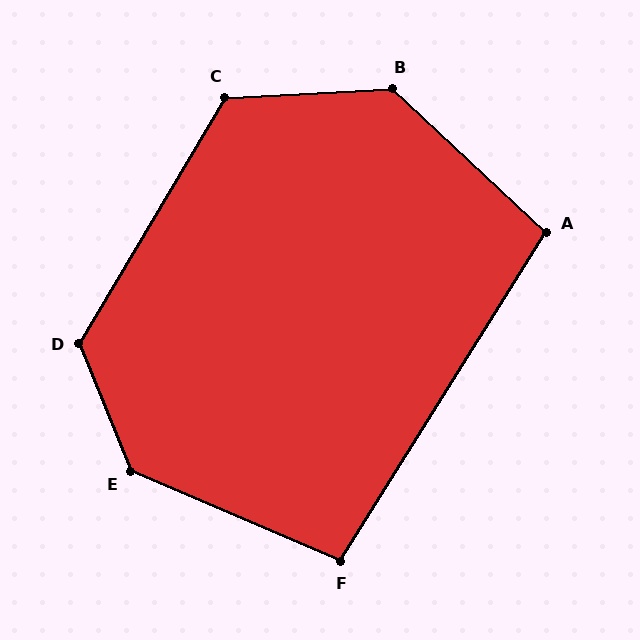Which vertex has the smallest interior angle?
F, at approximately 99 degrees.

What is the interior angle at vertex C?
Approximately 123 degrees (obtuse).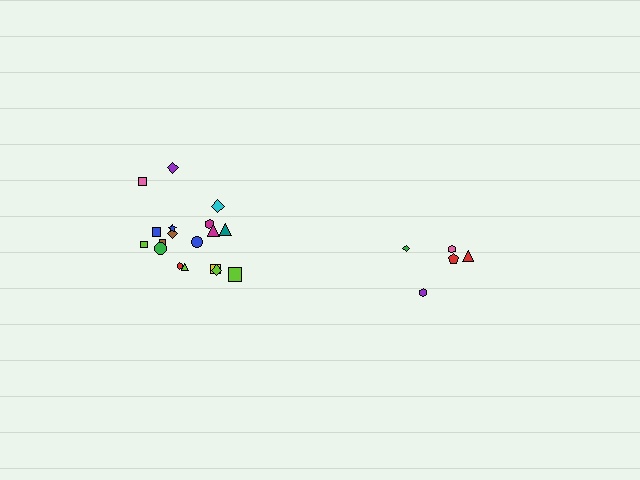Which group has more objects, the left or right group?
The left group.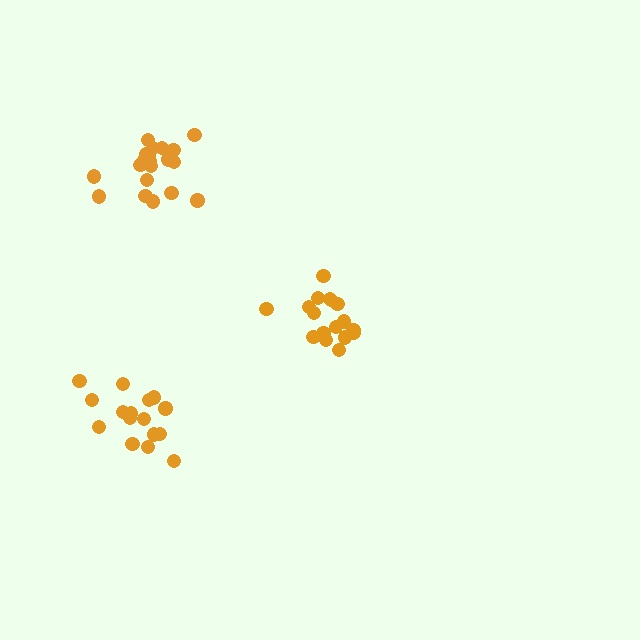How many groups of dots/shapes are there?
There are 3 groups.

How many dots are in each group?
Group 1: 20 dots, Group 2: 17 dots, Group 3: 16 dots (53 total).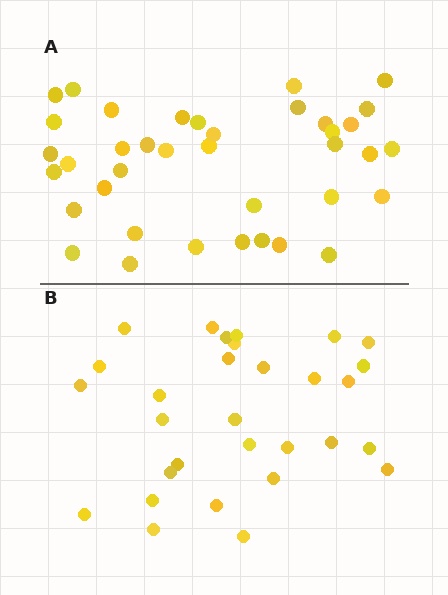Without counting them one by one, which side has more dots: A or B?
Region A (the top region) has more dots.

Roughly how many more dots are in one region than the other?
Region A has roughly 8 or so more dots than region B.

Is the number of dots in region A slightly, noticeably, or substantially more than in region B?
Region A has noticeably more, but not dramatically so. The ratio is roughly 1.3 to 1.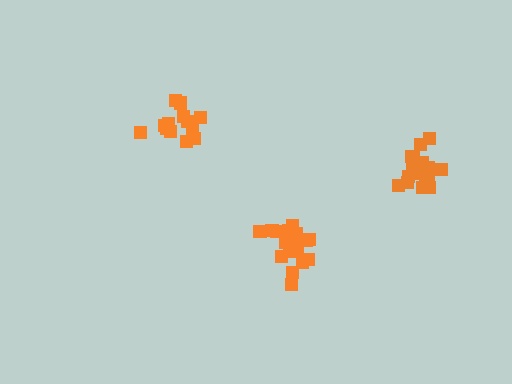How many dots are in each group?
Group 1: 14 dots, Group 2: 16 dots, Group 3: 17 dots (47 total).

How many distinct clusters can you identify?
There are 3 distinct clusters.